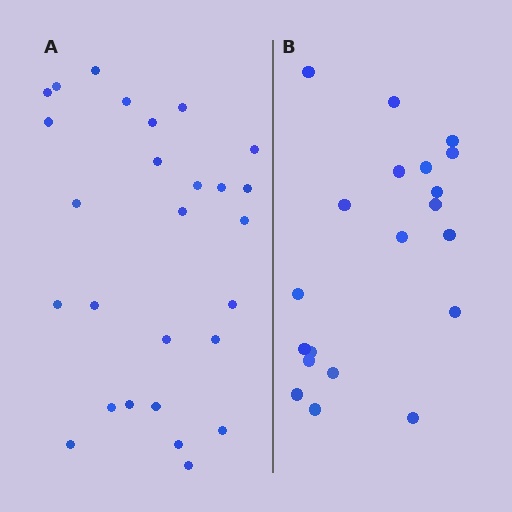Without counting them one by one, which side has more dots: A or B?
Region A (the left region) has more dots.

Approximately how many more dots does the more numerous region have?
Region A has roughly 8 or so more dots than region B.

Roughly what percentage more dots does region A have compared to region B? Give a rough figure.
About 35% more.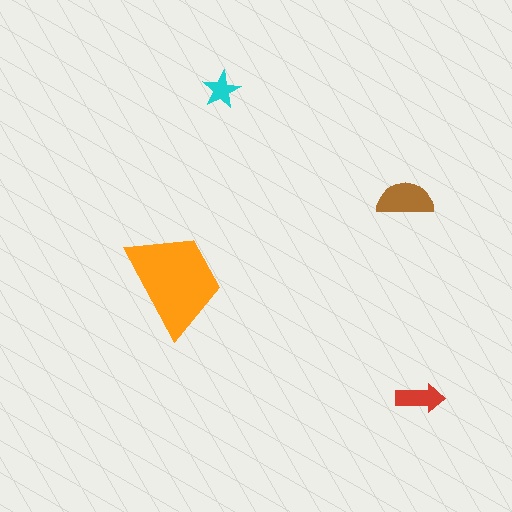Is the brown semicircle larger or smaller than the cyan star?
Larger.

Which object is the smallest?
The cyan star.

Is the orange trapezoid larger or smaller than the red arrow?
Larger.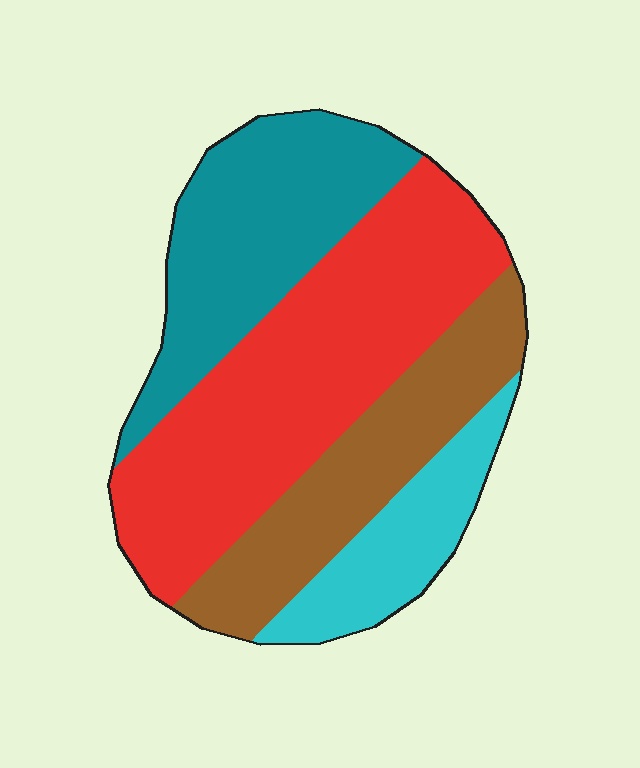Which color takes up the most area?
Red, at roughly 40%.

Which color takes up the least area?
Cyan, at roughly 15%.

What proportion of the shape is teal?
Teal covers 25% of the shape.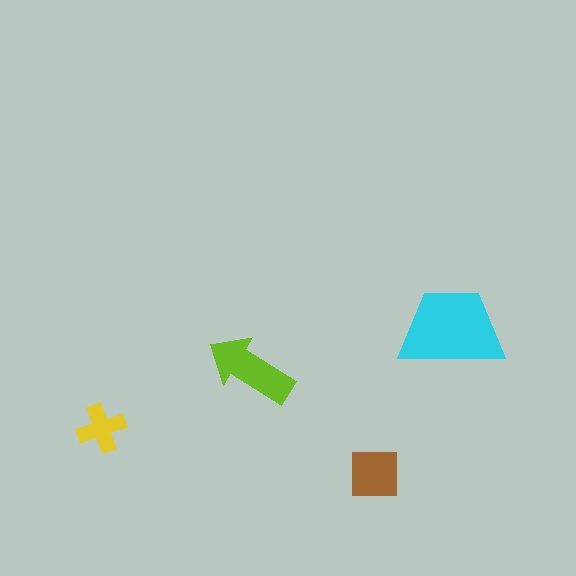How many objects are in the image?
There are 4 objects in the image.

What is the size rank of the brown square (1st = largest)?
3rd.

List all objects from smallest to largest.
The yellow cross, the brown square, the lime arrow, the cyan trapezoid.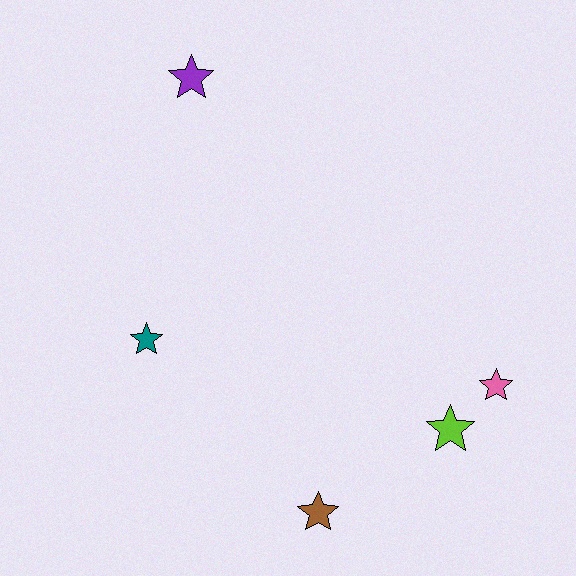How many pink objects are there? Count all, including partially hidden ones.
There is 1 pink object.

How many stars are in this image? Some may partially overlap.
There are 5 stars.